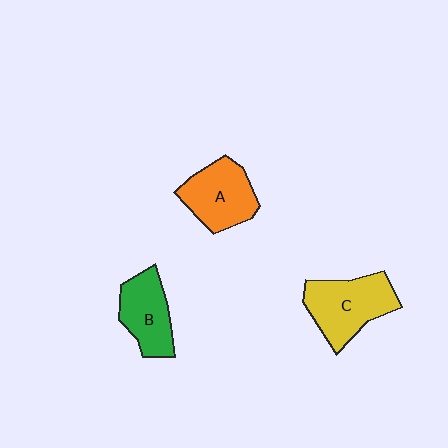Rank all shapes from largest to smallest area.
From largest to smallest: C (yellow), A (orange), B (green).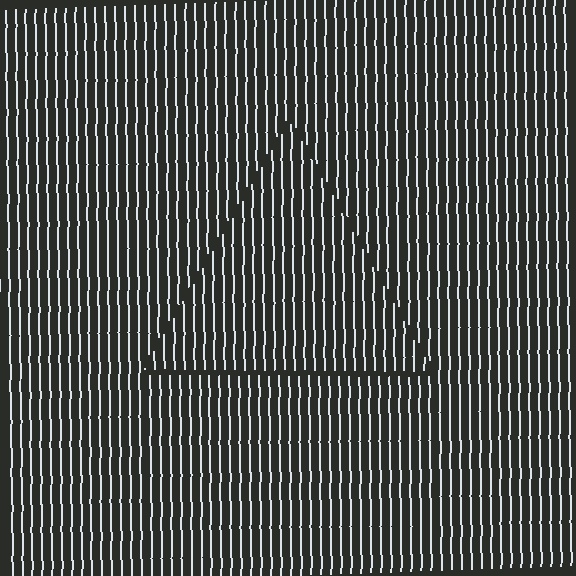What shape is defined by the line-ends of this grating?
An illusory triangle. The interior of the shape contains the same grating, shifted by half a period — the contour is defined by the phase discontinuity where line-ends from the inner and outer gratings abut.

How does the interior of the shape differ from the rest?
The interior of the shape contains the same grating, shifted by half a period — the contour is defined by the phase discontinuity where line-ends from the inner and outer gratings abut.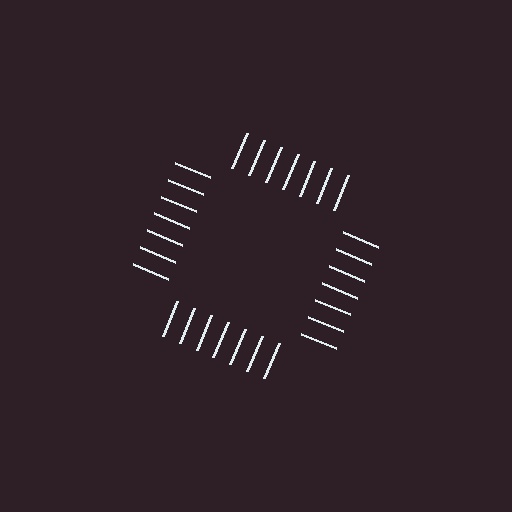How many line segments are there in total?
28 — 7 along each of the 4 edges.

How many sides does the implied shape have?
4 sides — the line-ends trace a square.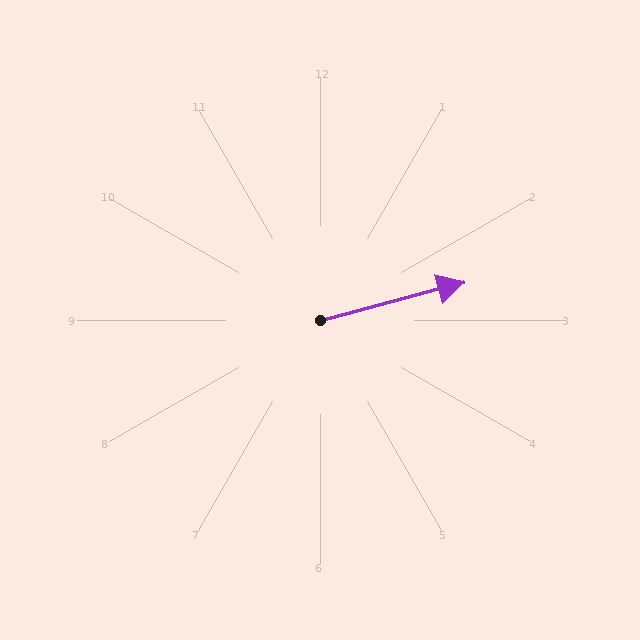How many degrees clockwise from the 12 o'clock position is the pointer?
Approximately 75 degrees.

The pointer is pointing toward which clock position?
Roughly 3 o'clock.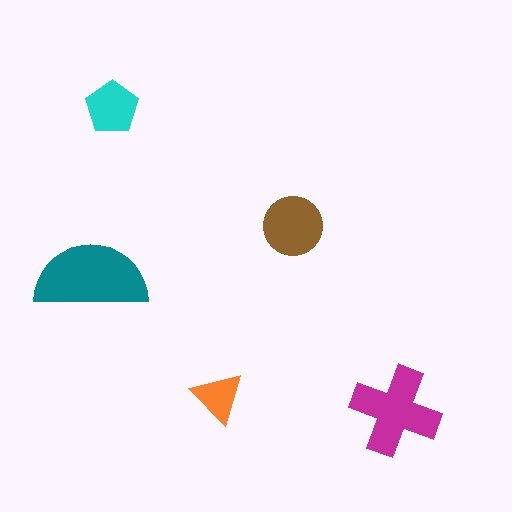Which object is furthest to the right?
The magenta cross is rightmost.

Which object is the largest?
The teal semicircle.